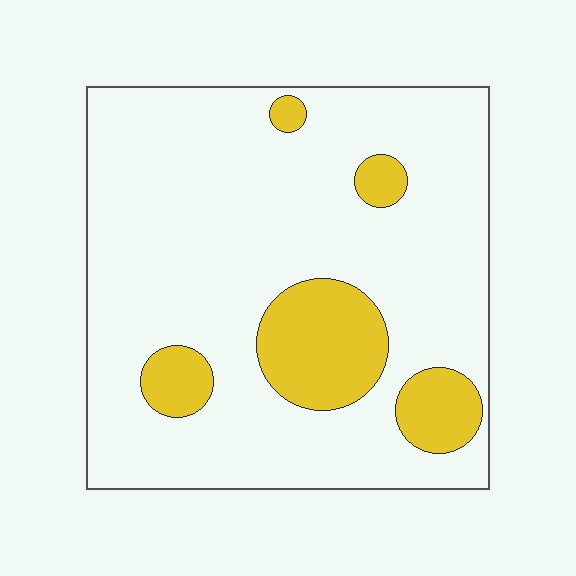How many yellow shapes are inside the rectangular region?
5.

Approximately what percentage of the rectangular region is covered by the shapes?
Approximately 15%.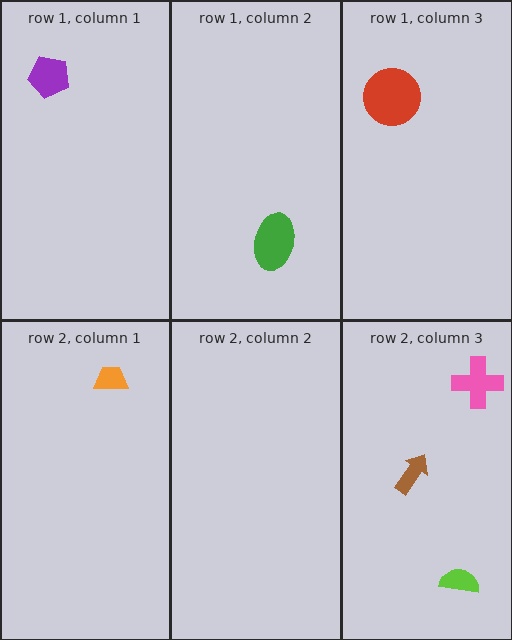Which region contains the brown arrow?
The row 2, column 3 region.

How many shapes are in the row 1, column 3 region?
1.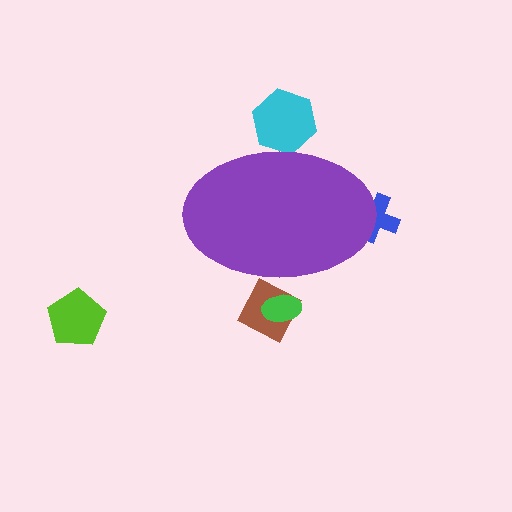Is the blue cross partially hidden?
Yes, the blue cross is partially hidden behind the purple ellipse.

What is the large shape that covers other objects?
A purple ellipse.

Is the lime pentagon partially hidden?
No, the lime pentagon is fully visible.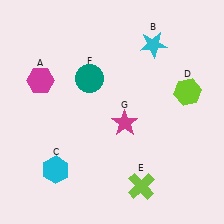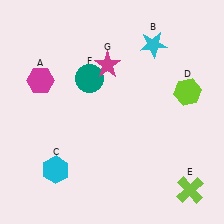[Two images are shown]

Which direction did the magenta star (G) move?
The magenta star (G) moved up.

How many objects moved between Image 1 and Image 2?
2 objects moved between the two images.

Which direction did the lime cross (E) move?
The lime cross (E) moved right.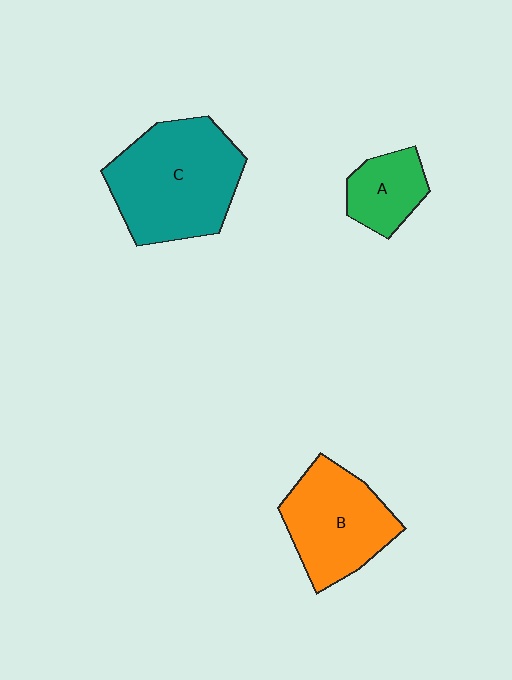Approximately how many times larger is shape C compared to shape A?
Approximately 2.5 times.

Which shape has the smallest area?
Shape A (green).